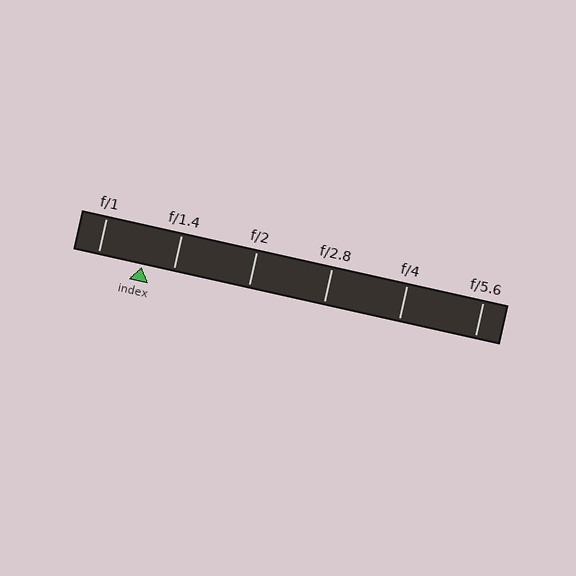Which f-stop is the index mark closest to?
The index mark is closest to f/1.4.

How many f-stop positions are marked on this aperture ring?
There are 6 f-stop positions marked.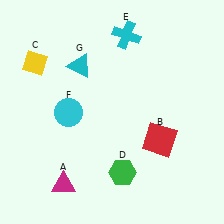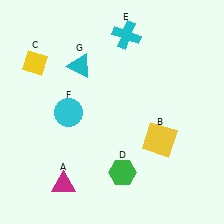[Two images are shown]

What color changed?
The square (B) changed from red in Image 1 to yellow in Image 2.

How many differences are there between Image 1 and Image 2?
There is 1 difference between the two images.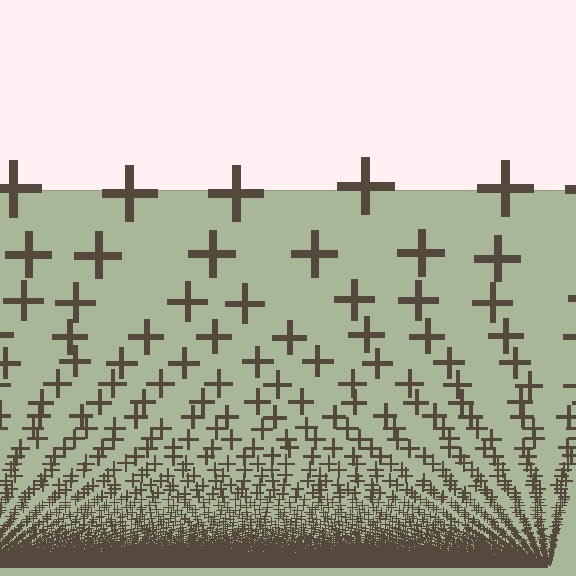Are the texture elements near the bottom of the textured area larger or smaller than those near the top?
Smaller. The gradient is inverted — elements near the bottom are smaller and denser.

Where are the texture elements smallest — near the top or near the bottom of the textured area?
Near the bottom.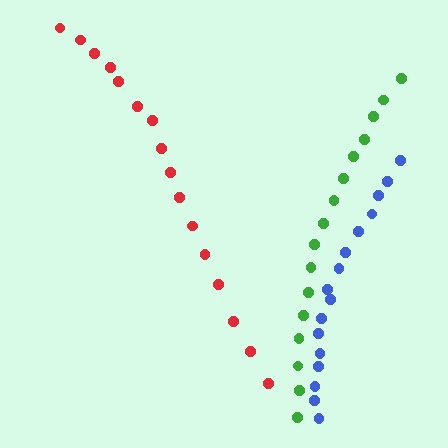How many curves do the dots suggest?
There are 3 distinct paths.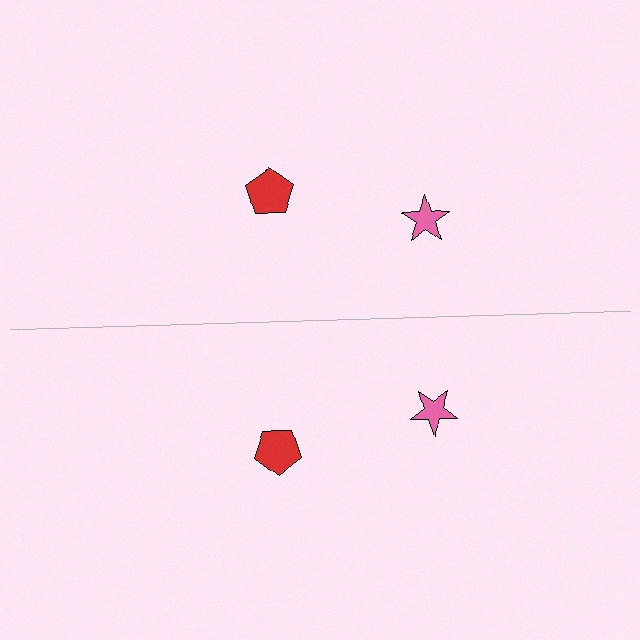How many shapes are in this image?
There are 4 shapes in this image.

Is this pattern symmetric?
Yes, this pattern has bilateral (reflection) symmetry.